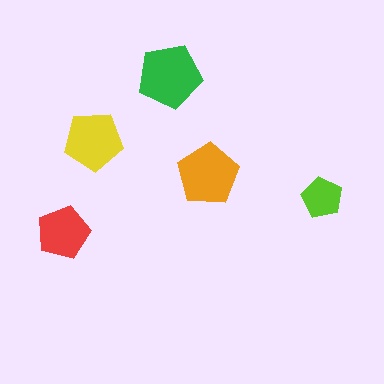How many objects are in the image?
There are 5 objects in the image.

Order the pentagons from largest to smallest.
the green one, the orange one, the yellow one, the red one, the lime one.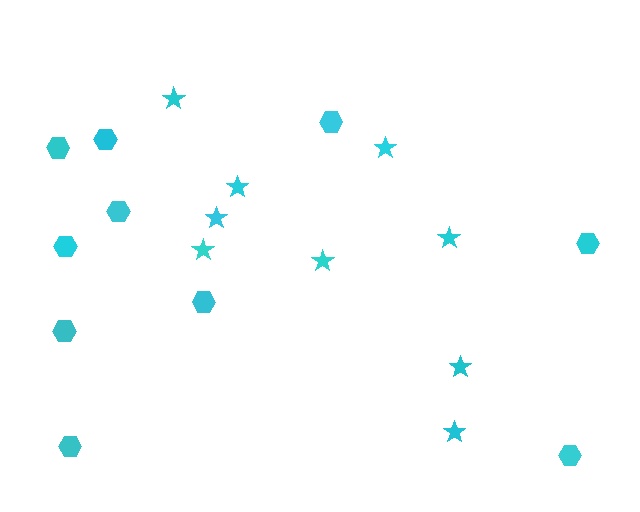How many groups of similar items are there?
There are 2 groups: one group of stars (9) and one group of hexagons (10).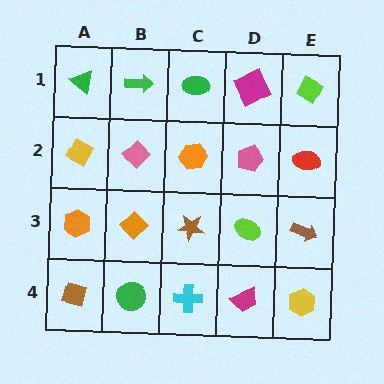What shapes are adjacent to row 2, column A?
A green triangle (row 1, column A), an orange hexagon (row 3, column A), a pink diamond (row 2, column B).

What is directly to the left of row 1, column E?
A magenta square.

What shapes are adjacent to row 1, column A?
A yellow diamond (row 2, column A), a green arrow (row 1, column B).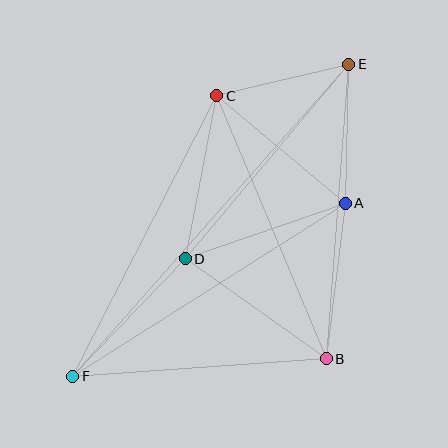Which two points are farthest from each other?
Points E and F are farthest from each other.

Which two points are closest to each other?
Points C and E are closest to each other.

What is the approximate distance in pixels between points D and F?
The distance between D and F is approximately 163 pixels.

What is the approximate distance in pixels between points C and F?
The distance between C and F is approximately 315 pixels.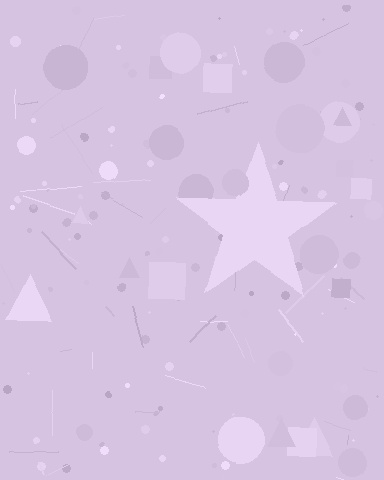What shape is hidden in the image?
A star is hidden in the image.